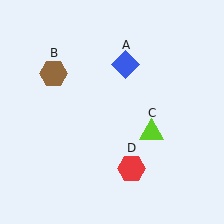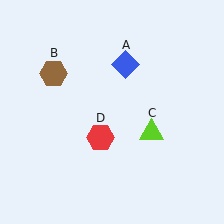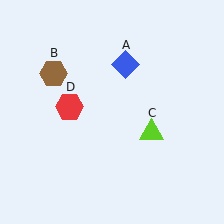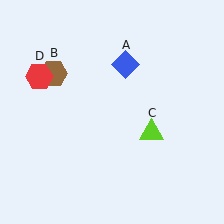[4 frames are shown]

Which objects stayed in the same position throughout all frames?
Blue diamond (object A) and brown hexagon (object B) and lime triangle (object C) remained stationary.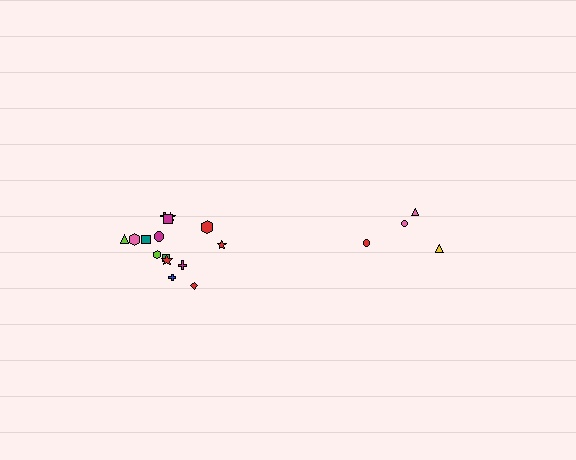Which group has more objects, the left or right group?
The left group.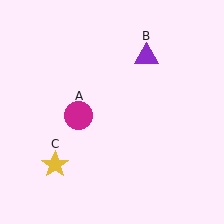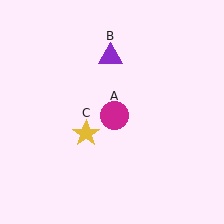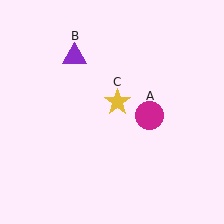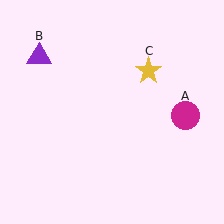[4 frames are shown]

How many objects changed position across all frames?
3 objects changed position: magenta circle (object A), purple triangle (object B), yellow star (object C).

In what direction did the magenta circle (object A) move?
The magenta circle (object A) moved right.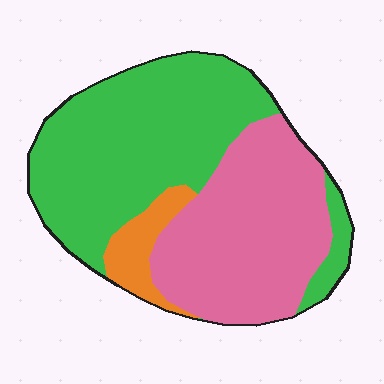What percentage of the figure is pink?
Pink takes up about two fifths (2/5) of the figure.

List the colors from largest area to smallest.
From largest to smallest: green, pink, orange.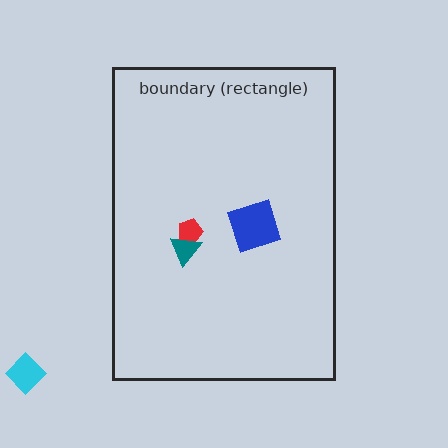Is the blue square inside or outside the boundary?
Inside.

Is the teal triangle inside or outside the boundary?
Inside.